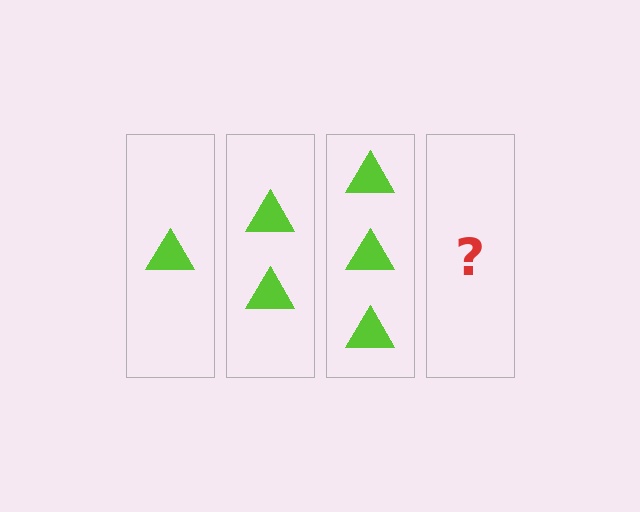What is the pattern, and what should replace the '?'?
The pattern is that each step adds one more triangle. The '?' should be 4 triangles.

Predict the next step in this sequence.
The next step is 4 triangles.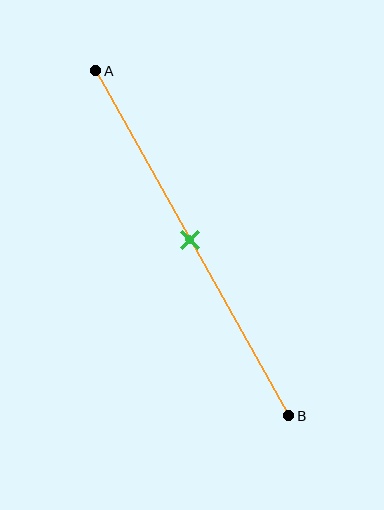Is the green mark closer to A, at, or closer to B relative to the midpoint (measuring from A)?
The green mark is approximately at the midpoint of segment AB.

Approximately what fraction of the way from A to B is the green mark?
The green mark is approximately 50% of the way from A to B.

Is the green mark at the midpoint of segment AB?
Yes, the mark is approximately at the midpoint.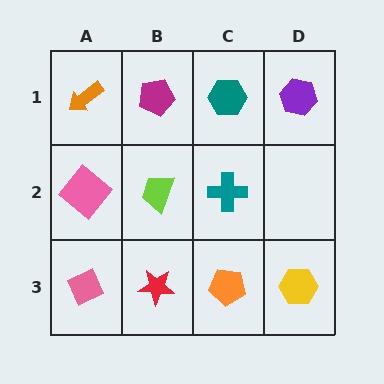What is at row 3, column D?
A yellow hexagon.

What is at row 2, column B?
A lime trapezoid.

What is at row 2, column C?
A teal cross.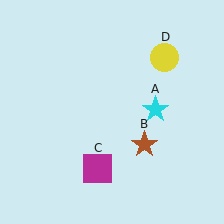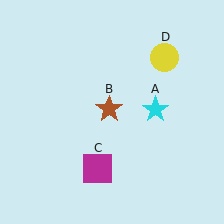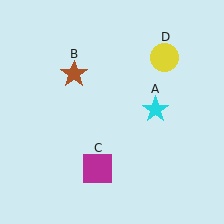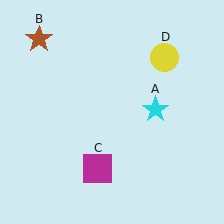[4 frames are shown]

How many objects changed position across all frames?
1 object changed position: brown star (object B).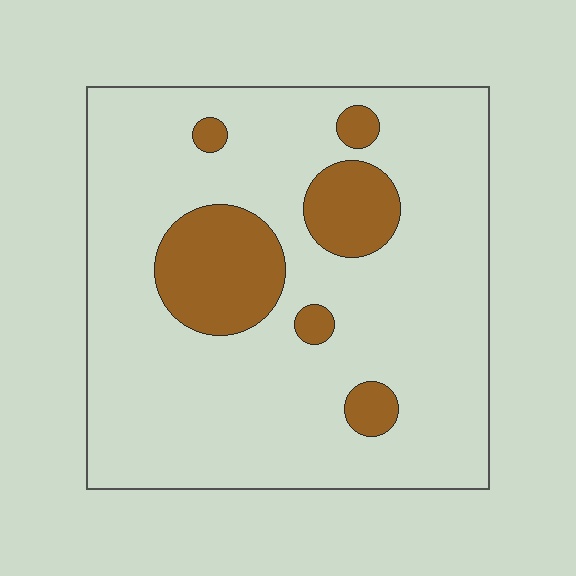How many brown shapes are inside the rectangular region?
6.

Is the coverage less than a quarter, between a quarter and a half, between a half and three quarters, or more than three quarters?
Less than a quarter.